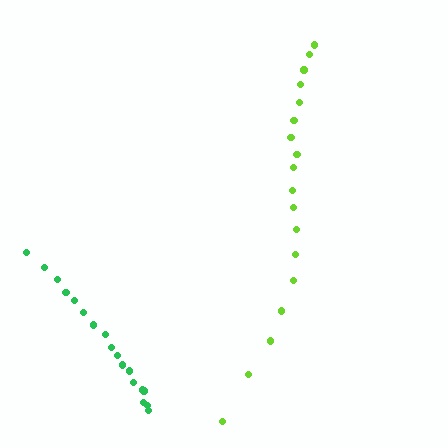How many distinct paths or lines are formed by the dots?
There are 2 distinct paths.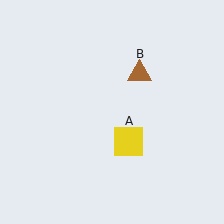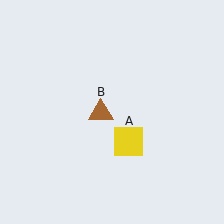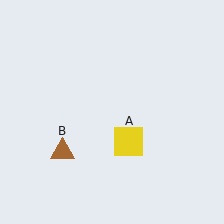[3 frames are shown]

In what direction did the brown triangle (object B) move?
The brown triangle (object B) moved down and to the left.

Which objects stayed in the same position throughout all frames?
Yellow square (object A) remained stationary.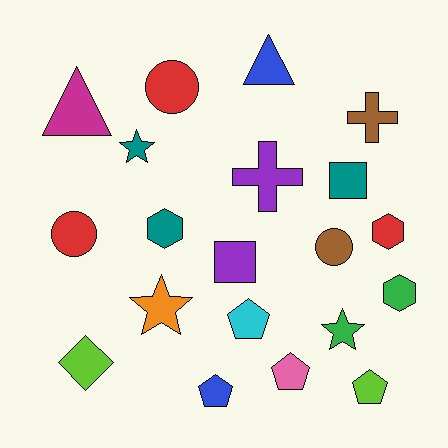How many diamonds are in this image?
There is 1 diamond.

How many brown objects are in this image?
There are 2 brown objects.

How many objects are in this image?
There are 20 objects.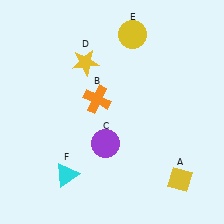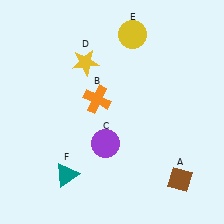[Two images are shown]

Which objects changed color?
A changed from yellow to brown. F changed from cyan to teal.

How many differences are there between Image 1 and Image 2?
There are 2 differences between the two images.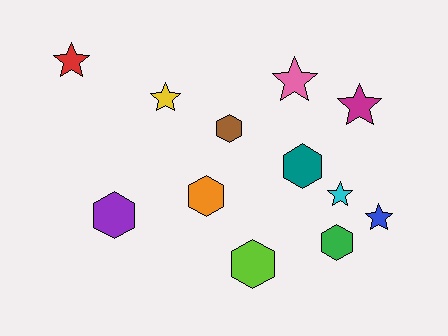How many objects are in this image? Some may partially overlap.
There are 12 objects.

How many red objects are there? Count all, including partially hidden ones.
There is 1 red object.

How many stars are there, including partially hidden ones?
There are 6 stars.